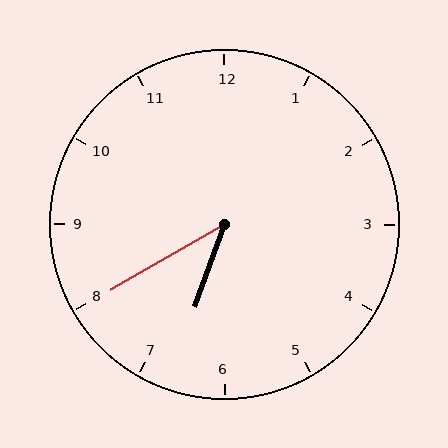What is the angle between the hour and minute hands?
Approximately 40 degrees.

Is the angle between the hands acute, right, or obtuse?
It is acute.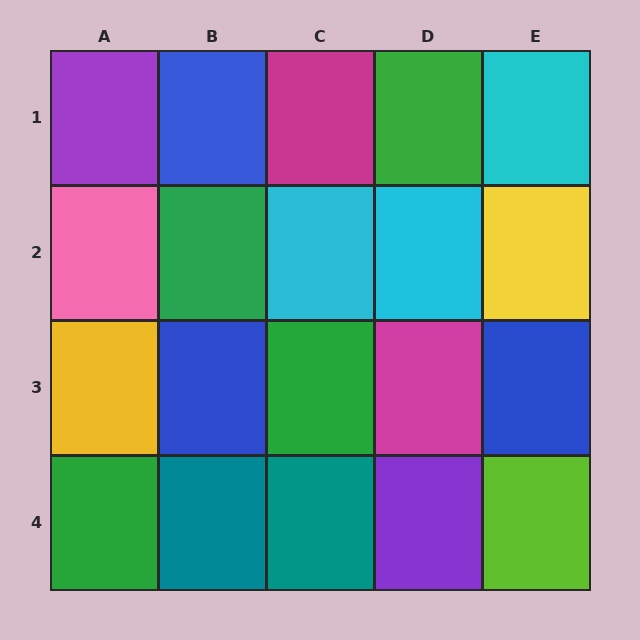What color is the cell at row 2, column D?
Cyan.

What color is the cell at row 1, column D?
Green.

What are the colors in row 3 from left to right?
Yellow, blue, green, magenta, blue.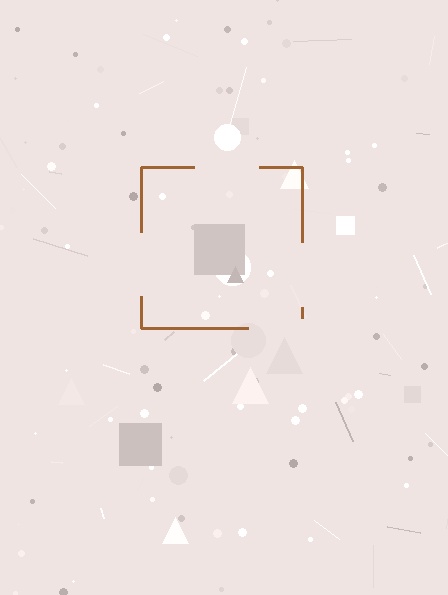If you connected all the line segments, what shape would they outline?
They would outline a square.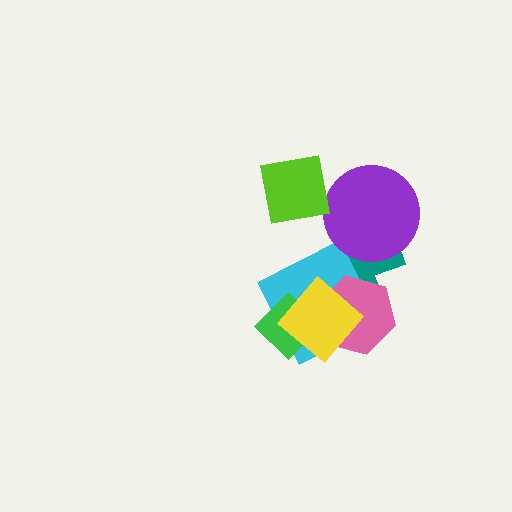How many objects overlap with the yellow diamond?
4 objects overlap with the yellow diamond.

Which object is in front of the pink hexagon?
The yellow diamond is in front of the pink hexagon.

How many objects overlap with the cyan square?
4 objects overlap with the cyan square.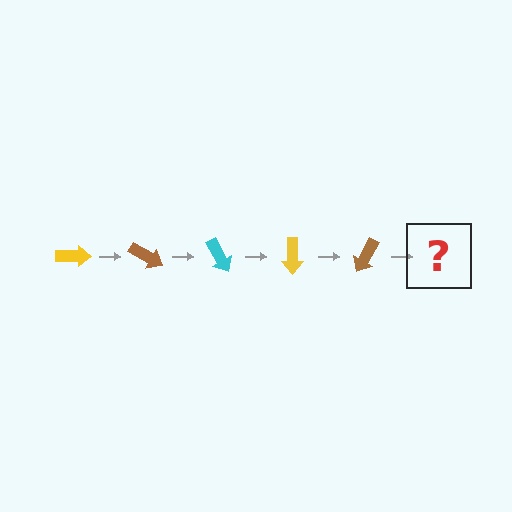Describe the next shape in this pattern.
It should be a cyan arrow, rotated 150 degrees from the start.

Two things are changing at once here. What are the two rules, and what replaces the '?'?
The two rules are that it rotates 30 degrees each step and the color cycles through yellow, brown, and cyan. The '?' should be a cyan arrow, rotated 150 degrees from the start.